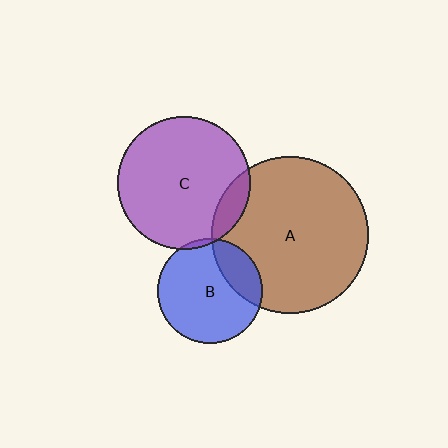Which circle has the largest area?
Circle A (brown).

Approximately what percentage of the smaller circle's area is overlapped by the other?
Approximately 20%.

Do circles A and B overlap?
Yes.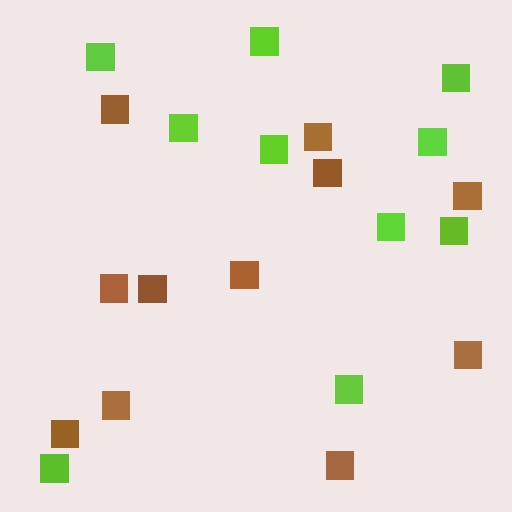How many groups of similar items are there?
There are 2 groups: one group of lime squares (10) and one group of brown squares (11).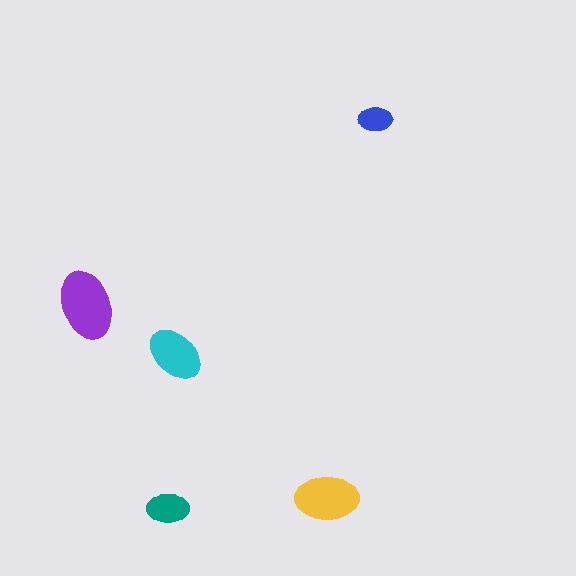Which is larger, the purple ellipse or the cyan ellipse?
The purple one.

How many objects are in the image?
There are 5 objects in the image.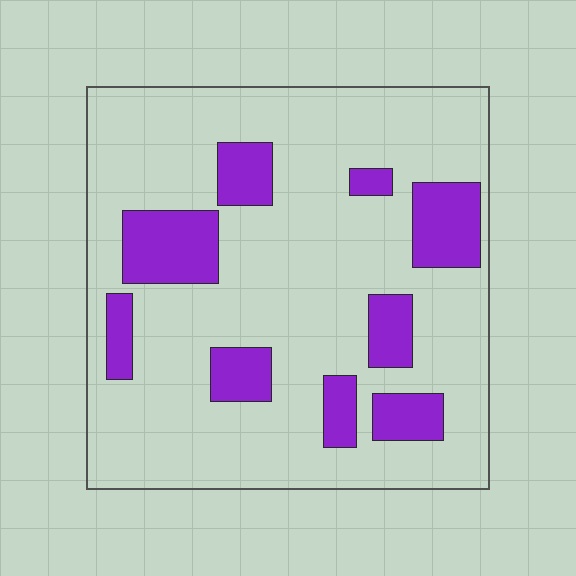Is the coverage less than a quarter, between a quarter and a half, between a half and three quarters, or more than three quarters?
Less than a quarter.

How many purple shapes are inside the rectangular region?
9.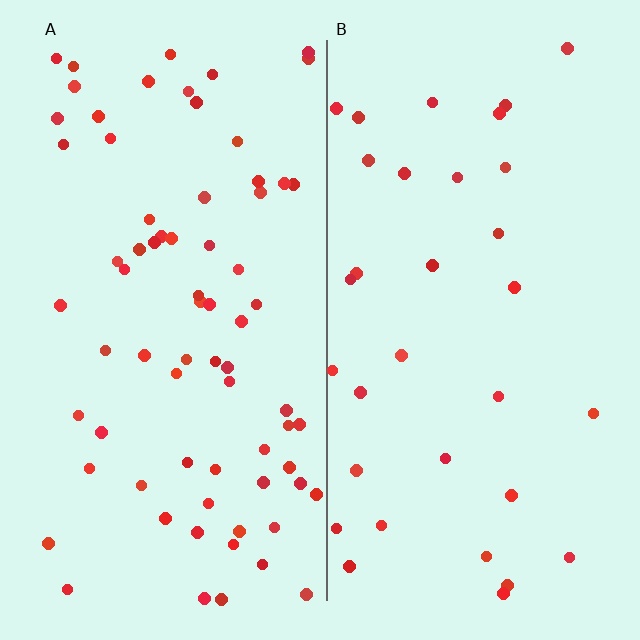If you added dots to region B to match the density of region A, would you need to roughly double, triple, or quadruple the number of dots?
Approximately double.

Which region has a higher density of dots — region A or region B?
A (the left).